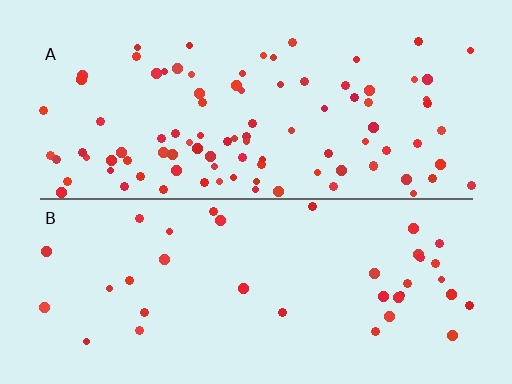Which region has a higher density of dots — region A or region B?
A (the top).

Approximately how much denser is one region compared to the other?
Approximately 2.6× — region A over region B.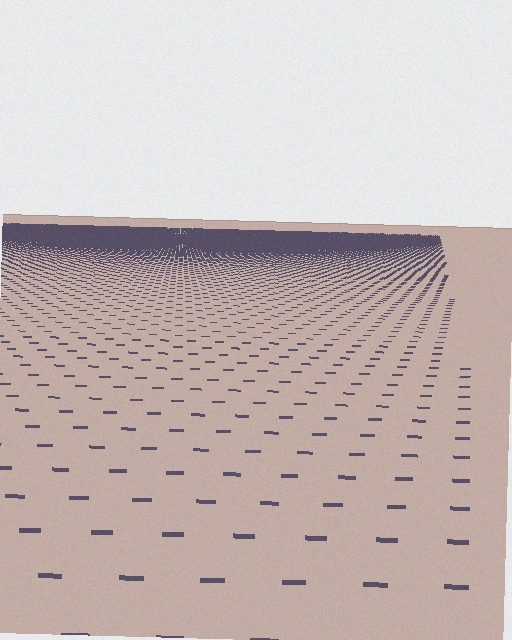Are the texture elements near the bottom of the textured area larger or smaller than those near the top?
Larger. Near the bottom, elements are closer to the viewer and appear at a bigger on-screen size.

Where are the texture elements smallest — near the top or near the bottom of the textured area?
Near the top.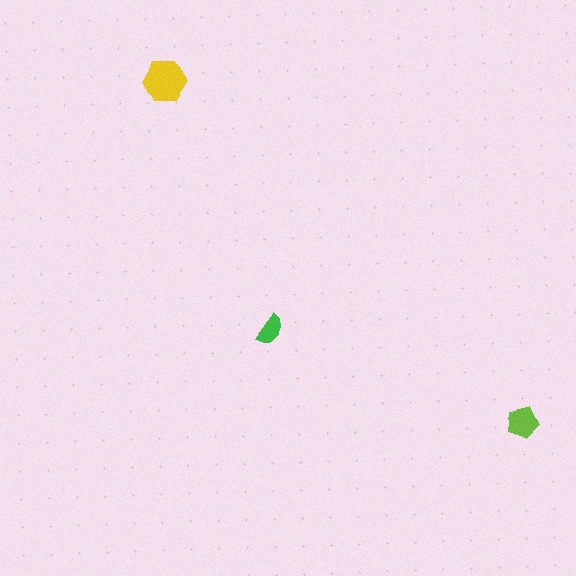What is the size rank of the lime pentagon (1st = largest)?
2nd.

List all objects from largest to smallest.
The yellow hexagon, the lime pentagon, the green semicircle.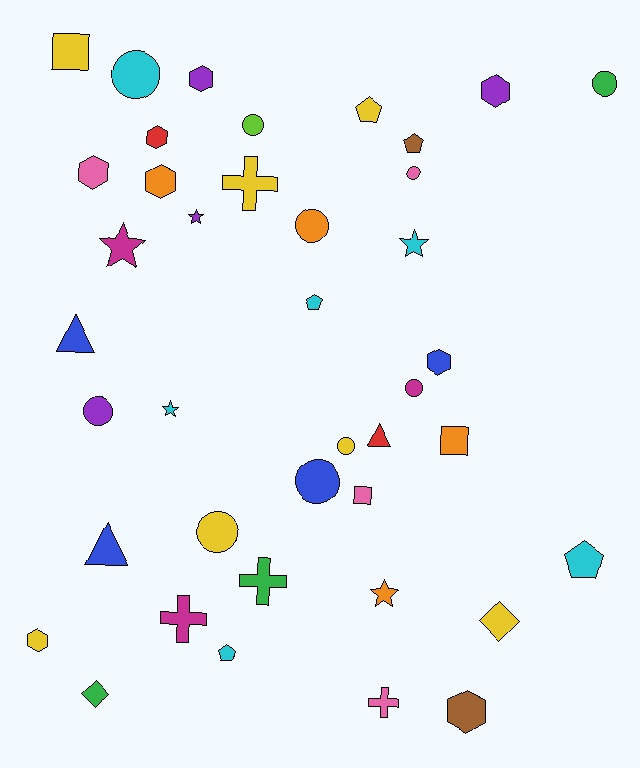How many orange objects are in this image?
There are 4 orange objects.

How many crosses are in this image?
There are 4 crosses.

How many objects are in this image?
There are 40 objects.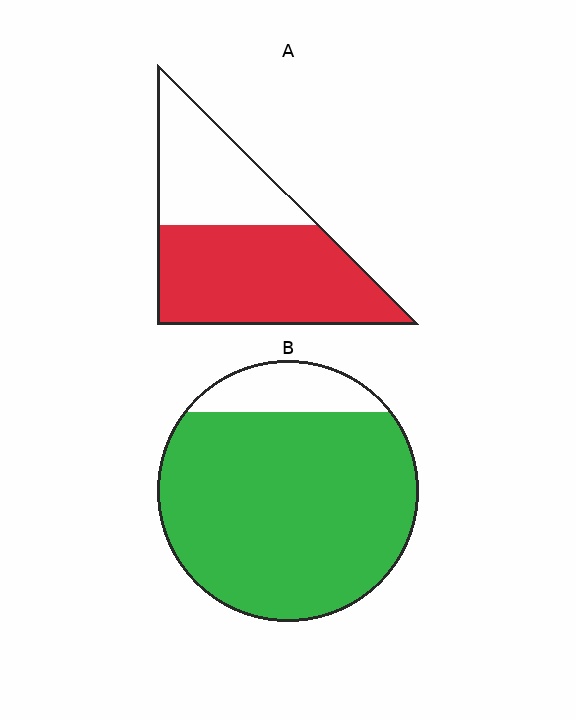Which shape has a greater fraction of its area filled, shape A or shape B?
Shape B.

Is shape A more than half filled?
Yes.